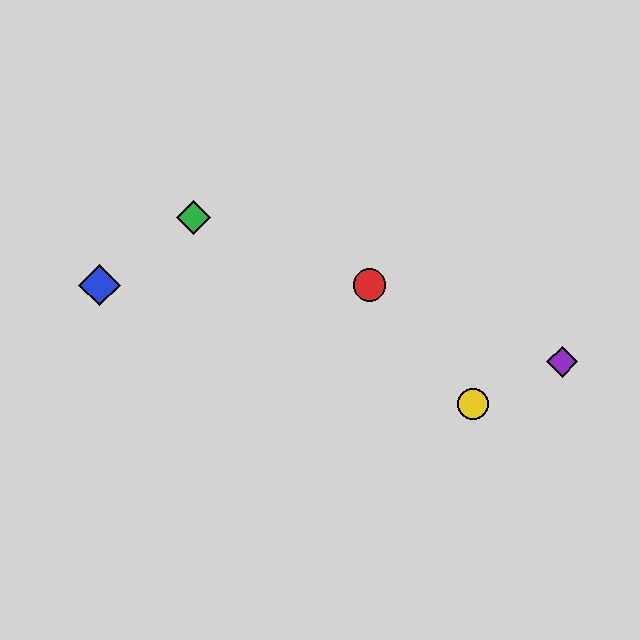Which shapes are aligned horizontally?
The red circle, the blue diamond are aligned horizontally.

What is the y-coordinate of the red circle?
The red circle is at y≈285.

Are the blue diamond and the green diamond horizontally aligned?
No, the blue diamond is at y≈285 and the green diamond is at y≈218.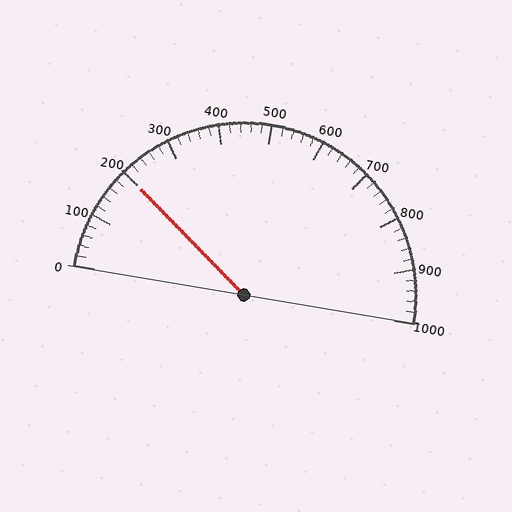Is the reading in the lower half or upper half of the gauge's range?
The reading is in the lower half of the range (0 to 1000).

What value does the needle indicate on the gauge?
The needle indicates approximately 200.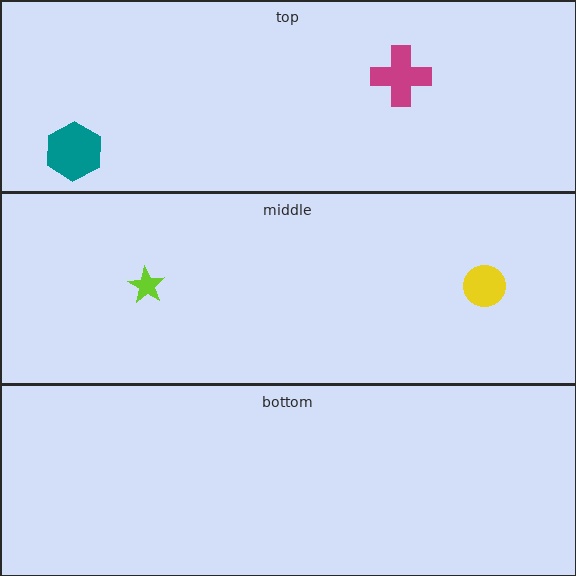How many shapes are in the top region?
2.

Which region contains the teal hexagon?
The top region.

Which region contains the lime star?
The middle region.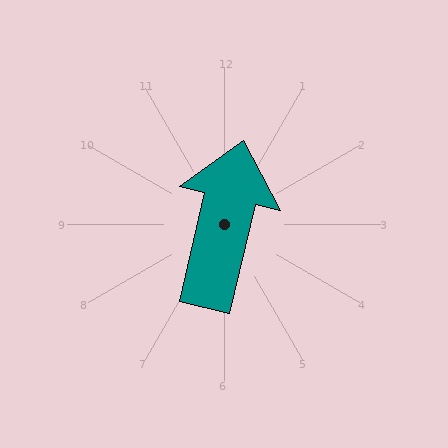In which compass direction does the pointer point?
North.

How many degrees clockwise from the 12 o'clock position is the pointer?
Approximately 13 degrees.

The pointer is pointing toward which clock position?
Roughly 12 o'clock.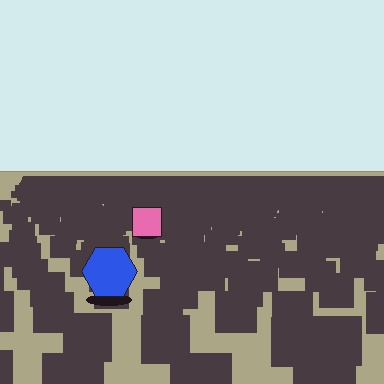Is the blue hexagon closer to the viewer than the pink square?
Yes. The blue hexagon is closer — you can tell from the texture gradient: the ground texture is coarser near it.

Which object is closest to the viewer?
The blue hexagon is closest. The texture marks near it are larger and more spread out.